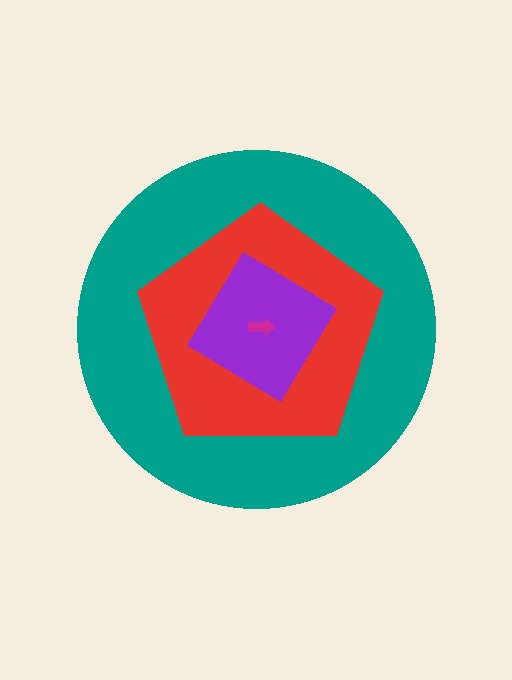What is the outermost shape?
The teal circle.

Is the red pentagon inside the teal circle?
Yes.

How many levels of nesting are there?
4.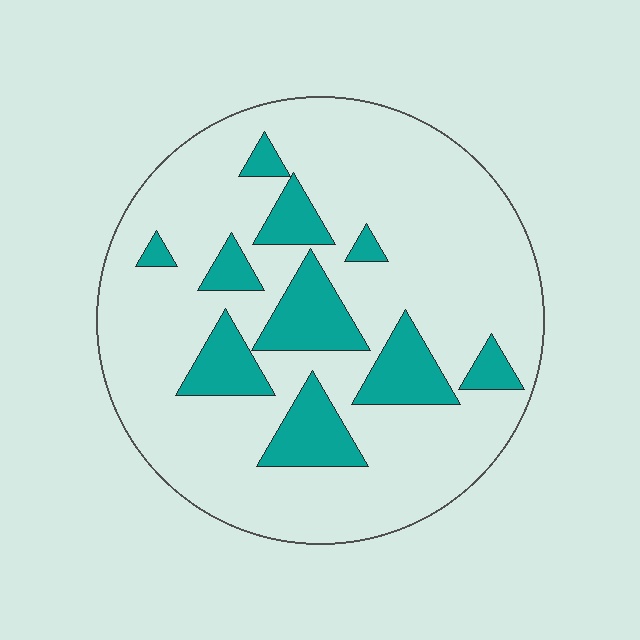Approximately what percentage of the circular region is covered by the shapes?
Approximately 20%.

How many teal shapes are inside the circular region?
10.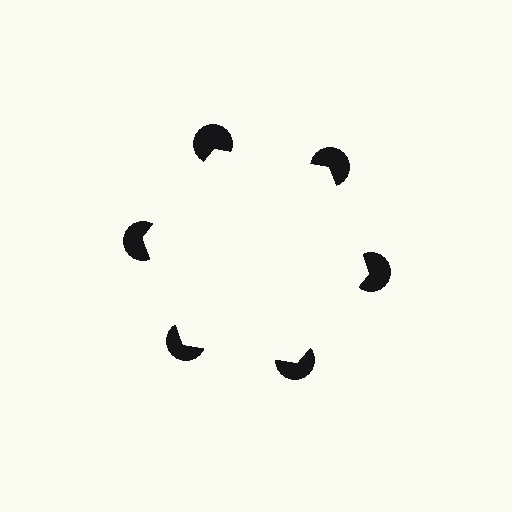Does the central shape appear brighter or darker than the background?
It typically appears slightly brighter than the background, even though no actual brightness change is drawn.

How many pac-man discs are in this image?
There are 6 — one at each vertex of the illusory hexagon.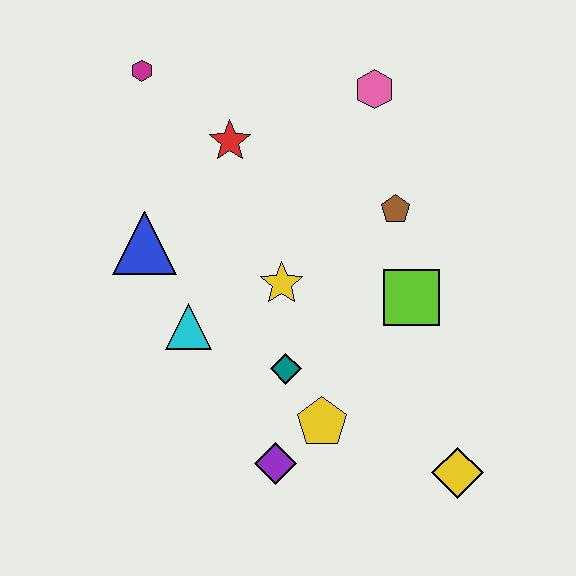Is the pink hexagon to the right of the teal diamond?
Yes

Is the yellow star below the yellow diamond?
No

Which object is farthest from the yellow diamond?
The magenta hexagon is farthest from the yellow diamond.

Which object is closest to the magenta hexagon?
The red star is closest to the magenta hexagon.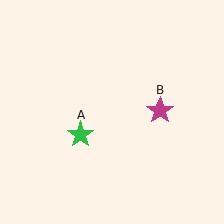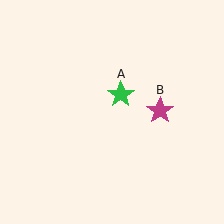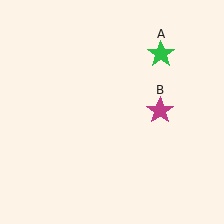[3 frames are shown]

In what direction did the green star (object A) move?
The green star (object A) moved up and to the right.